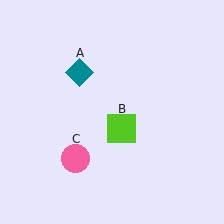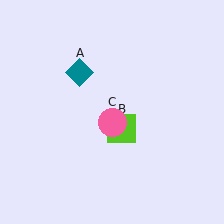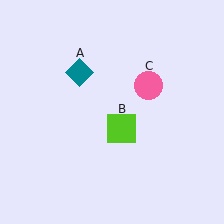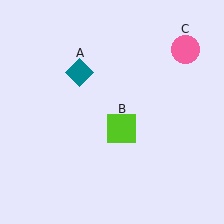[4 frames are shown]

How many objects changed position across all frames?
1 object changed position: pink circle (object C).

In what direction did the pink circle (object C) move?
The pink circle (object C) moved up and to the right.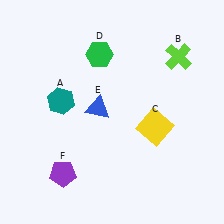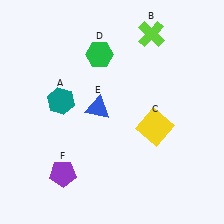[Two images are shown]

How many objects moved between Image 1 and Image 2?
1 object moved between the two images.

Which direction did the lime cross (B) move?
The lime cross (B) moved left.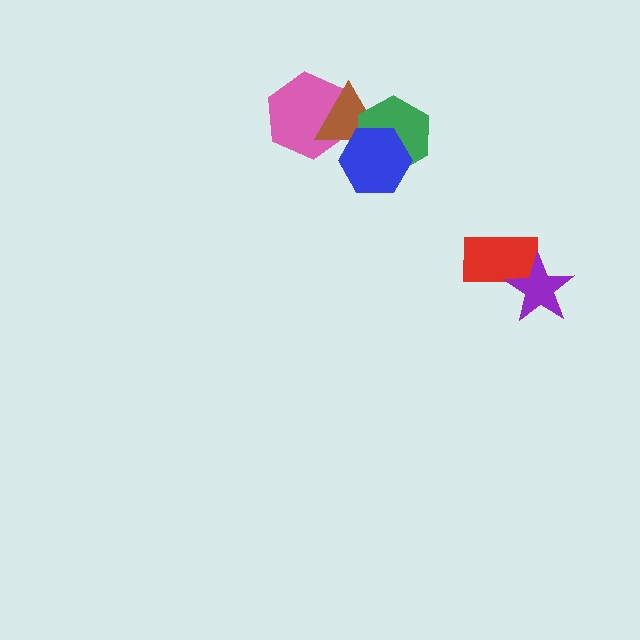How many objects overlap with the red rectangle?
1 object overlaps with the red rectangle.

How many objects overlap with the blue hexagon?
2 objects overlap with the blue hexagon.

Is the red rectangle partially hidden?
Yes, it is partially covered by another shape.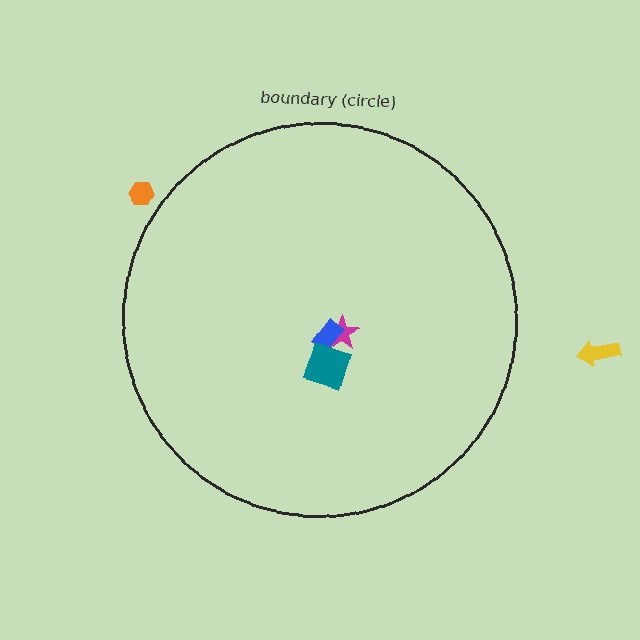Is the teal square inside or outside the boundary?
Inside.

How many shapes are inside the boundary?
3 inside, 2 outside.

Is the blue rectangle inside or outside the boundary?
Inside.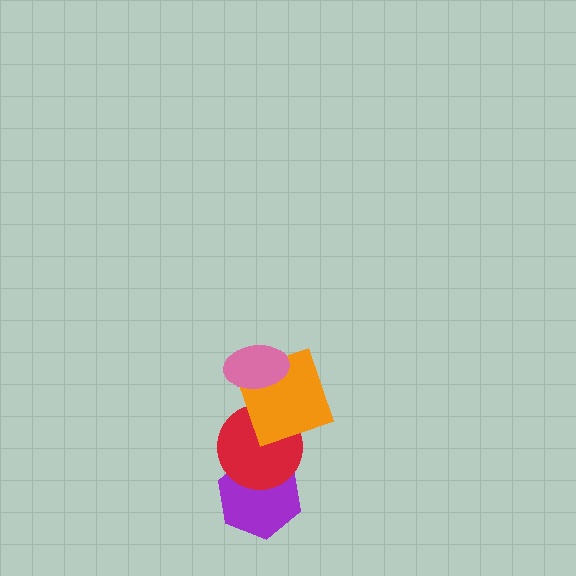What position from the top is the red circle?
The red circle is 3rd from the top.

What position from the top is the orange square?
The orange square is 2nd from the top.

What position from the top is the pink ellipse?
The pink ellipse is 1st from the top.